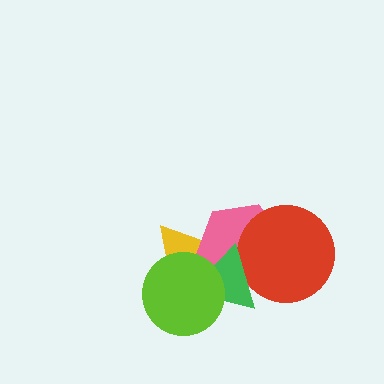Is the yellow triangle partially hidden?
Yes, it is partially covered by another shape.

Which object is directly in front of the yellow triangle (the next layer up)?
The pink hexagon is directly in front of the yellow triangle.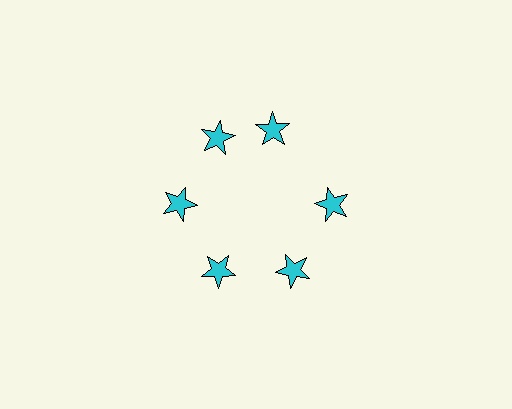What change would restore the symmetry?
The symmetry would be restored by rotating it back into even spacing with its neighbors so that all 6 stars sit at equal angles and equal distance from the center.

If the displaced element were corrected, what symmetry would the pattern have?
It would have 6-fold rotational symmetry — the pattern would map onto itself every 60 degrees.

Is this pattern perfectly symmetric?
No. The 6 cyan stars are arranged in a ring, but one element near the 1 o'clock position is rotated out of alignment along the ring, breaking the 6-fold rotational symmetry.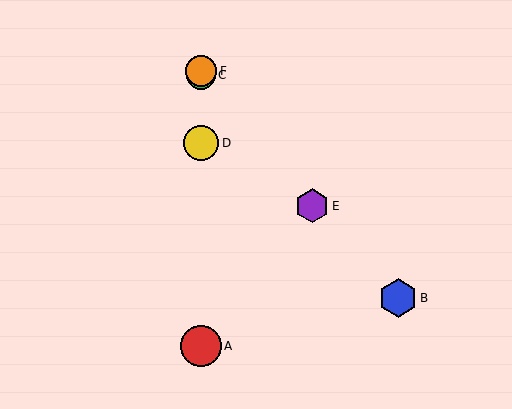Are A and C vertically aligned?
Yes, both are at x≈201.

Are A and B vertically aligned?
No, A is at x≈201 and B is at x≈398.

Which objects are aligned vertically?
Objects A, C, D, F are aligned vertically.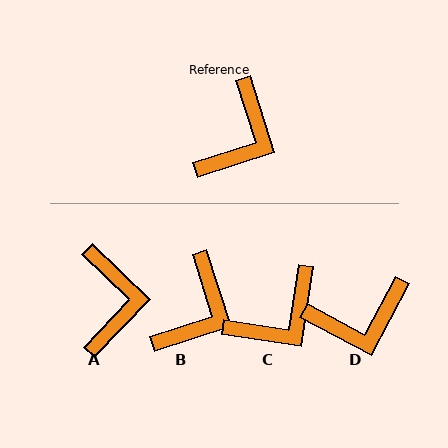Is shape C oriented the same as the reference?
No, it is off by about 26 degrees.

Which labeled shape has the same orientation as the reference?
B.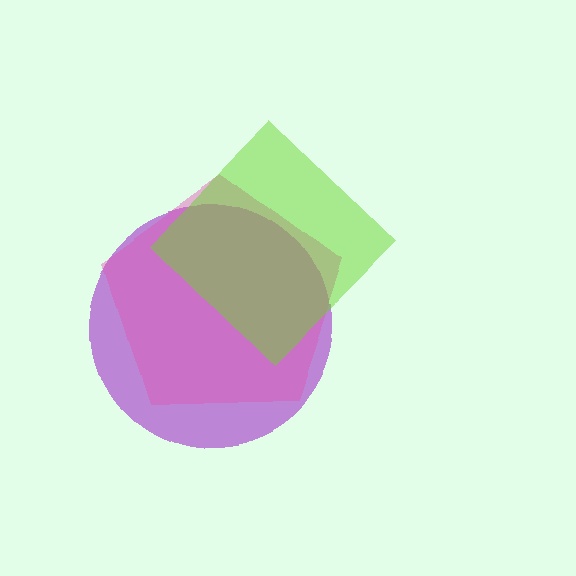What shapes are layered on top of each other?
The layered shapes are: a purple circle, a pink pentagon, a lime diamond.